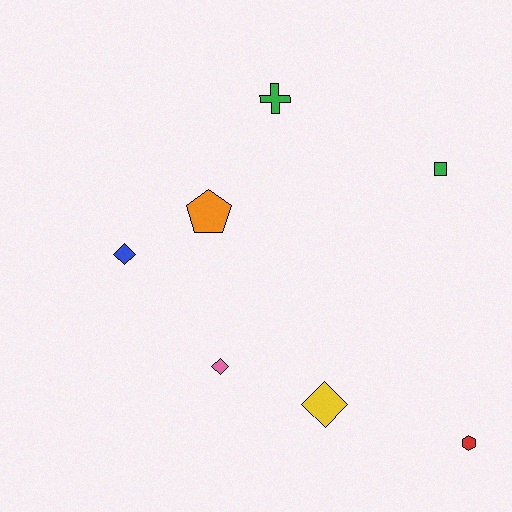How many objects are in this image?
There are 7 objects.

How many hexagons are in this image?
There is 1 hexagon.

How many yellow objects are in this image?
There is 1 yellow object.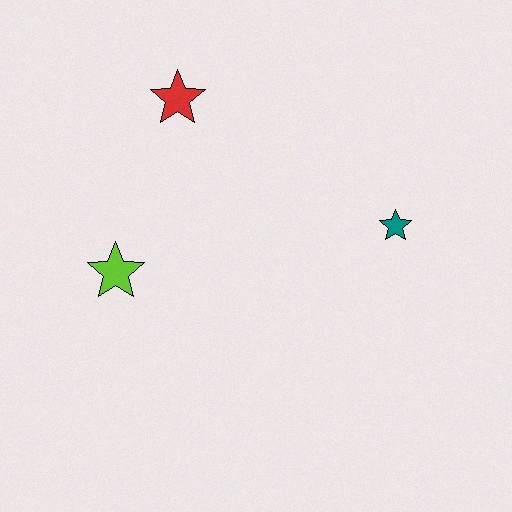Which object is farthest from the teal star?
The lime star is farthest from the teal star.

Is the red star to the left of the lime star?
No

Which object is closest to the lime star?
The red star is closest to the lime star.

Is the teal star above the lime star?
Yes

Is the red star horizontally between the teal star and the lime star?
Yes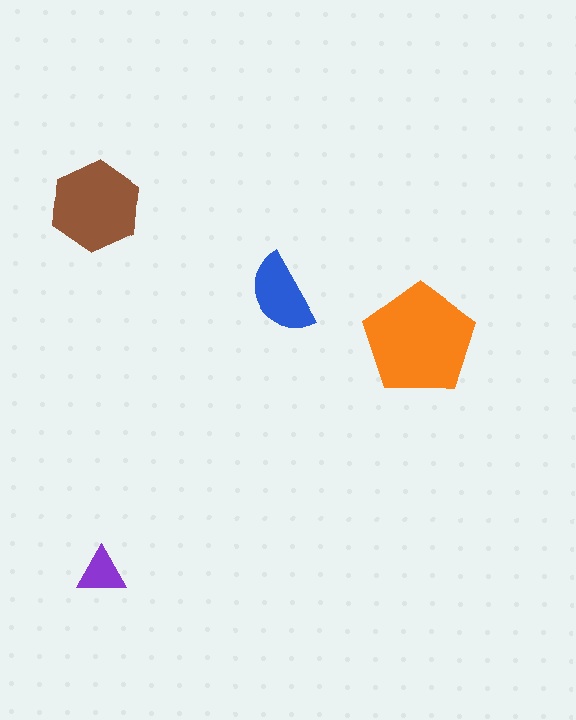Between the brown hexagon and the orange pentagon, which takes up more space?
The orange pentagon.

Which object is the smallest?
The purple triangle.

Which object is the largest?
The orange pentagon.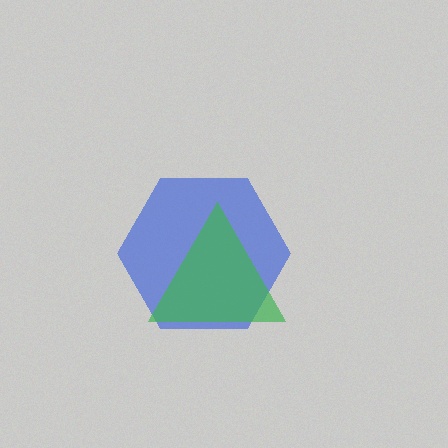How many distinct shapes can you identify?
There are 2 distinct shapes: a blue hexagon, a green triangle.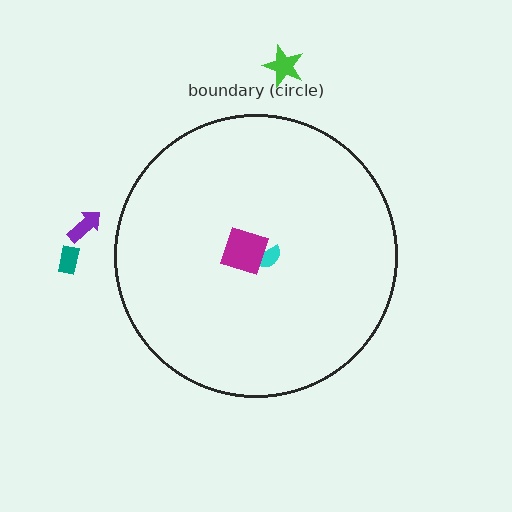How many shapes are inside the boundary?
2 inside, 3 outside.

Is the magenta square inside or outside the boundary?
Inside.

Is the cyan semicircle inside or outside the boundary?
Inside.